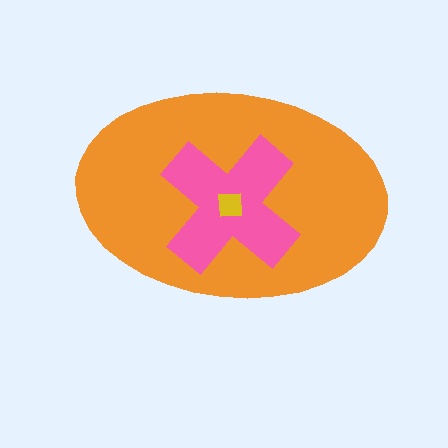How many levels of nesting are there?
3.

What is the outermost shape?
The orange ellipse.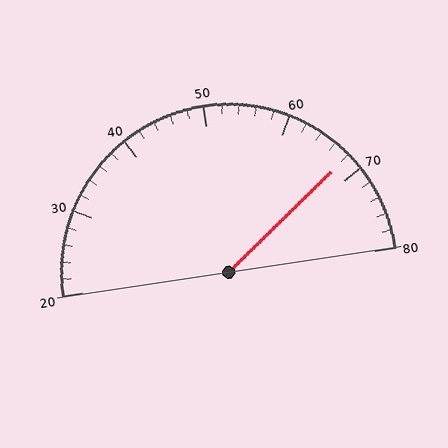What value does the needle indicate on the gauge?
The needle indicates approximately 68.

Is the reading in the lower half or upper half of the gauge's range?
The reading is in the upper half of the range (20 to 80).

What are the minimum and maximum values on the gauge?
The gauge ranges from 20 to 80.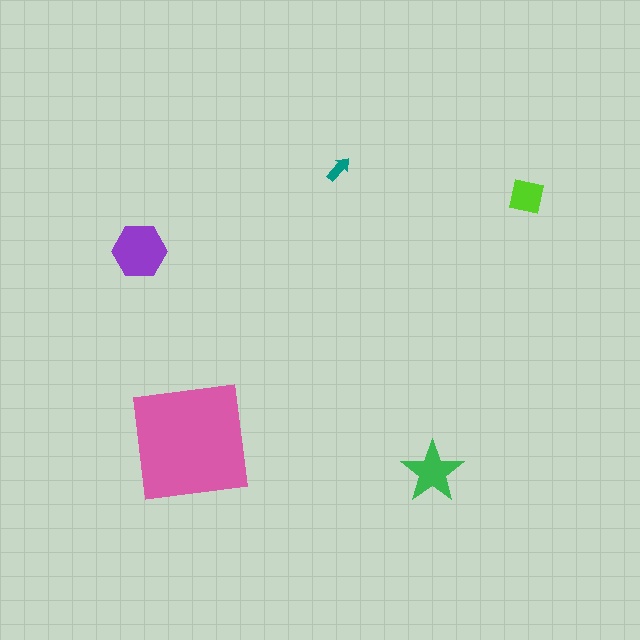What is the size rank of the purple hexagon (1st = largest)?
2nd.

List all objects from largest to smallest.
The pink square, the purple hexagon, the green star, the lime square, the teal arrow.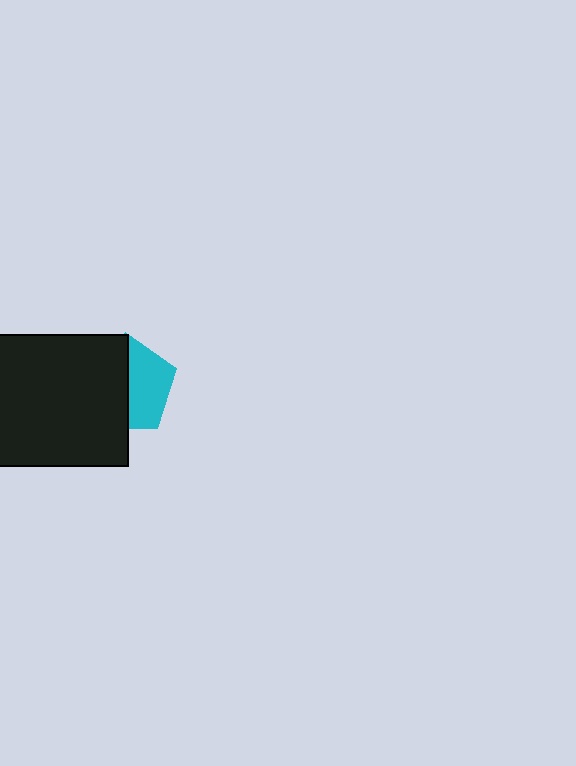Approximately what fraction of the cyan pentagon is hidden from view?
Roughly 55% of the cyan pentagon is hidden behind the black square.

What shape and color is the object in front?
The object in front is a black square.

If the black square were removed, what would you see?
You would see the complete cyan pentagon.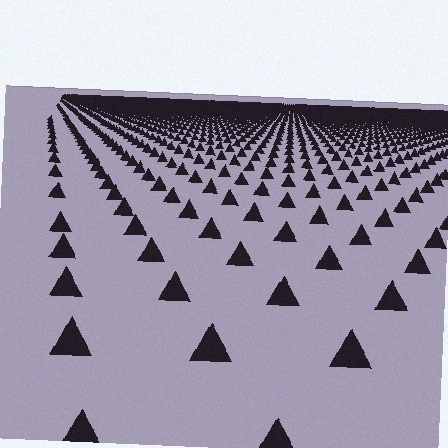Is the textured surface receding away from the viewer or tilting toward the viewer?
The surface is receding away from the viewer. Texture elements get smaller and denser toward the top.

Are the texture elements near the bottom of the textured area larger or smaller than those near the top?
Larger. Near the bottom, elements are closer to the viewer and appear at a bigger on-screen size.